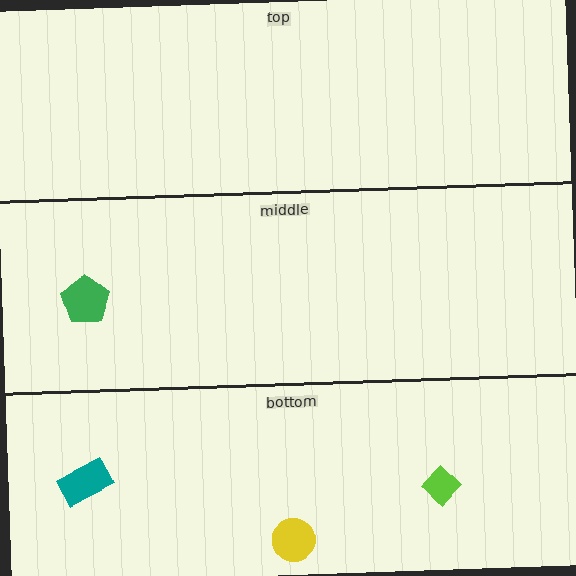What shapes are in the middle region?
The green pentagon.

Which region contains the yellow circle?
The bottom region.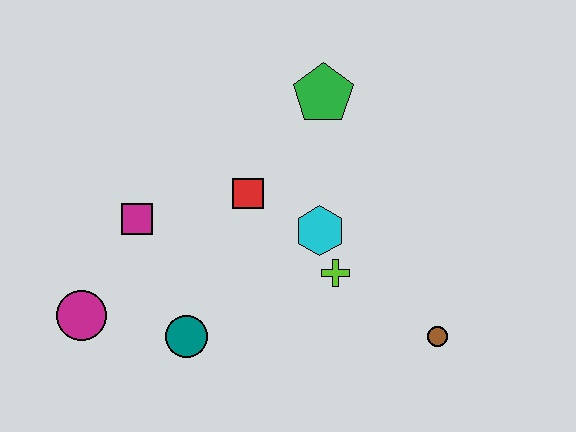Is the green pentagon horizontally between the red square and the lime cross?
Yes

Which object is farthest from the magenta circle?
The brown circle is farthest from the magenta circle.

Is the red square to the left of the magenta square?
No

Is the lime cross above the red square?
No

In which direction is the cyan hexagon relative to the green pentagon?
The cyan hexagon is below the green pentagon.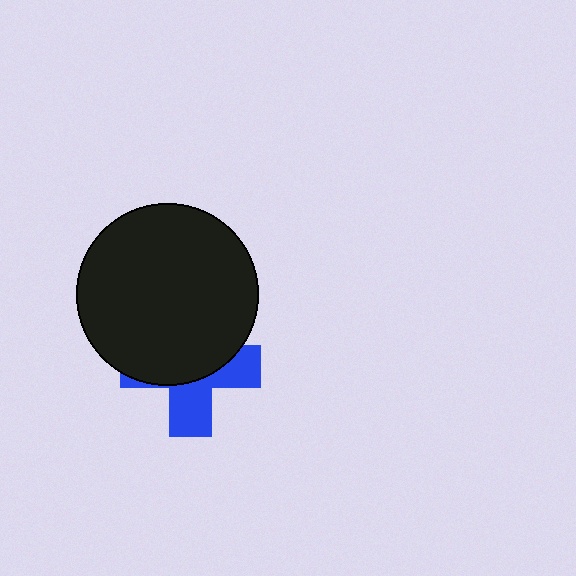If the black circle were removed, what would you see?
You would see the complete blue cross.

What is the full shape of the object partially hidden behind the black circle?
The partially hidden object is a blue cross.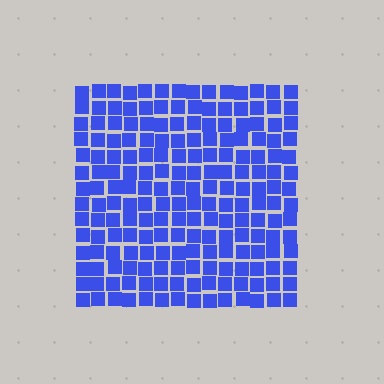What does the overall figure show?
The overall figure shows a square.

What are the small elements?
The small elements are squares.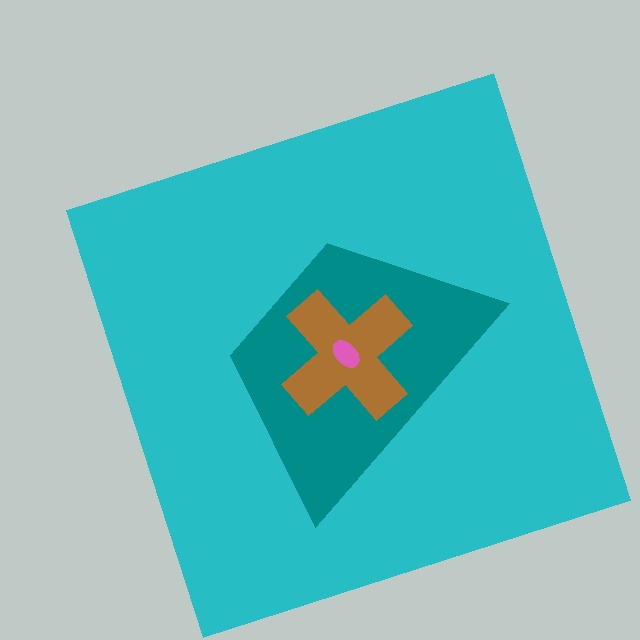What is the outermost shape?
The cyan square.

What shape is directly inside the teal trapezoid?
The brown cross.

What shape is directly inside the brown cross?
The pink ellipse.